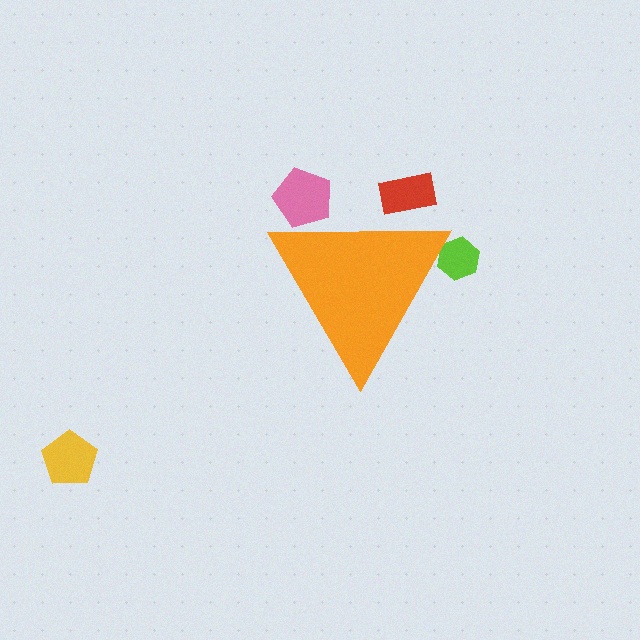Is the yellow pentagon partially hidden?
No, the yellow pentagon is fully visible.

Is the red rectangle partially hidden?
Yes, the red rectangle is partially hidden behind the orange triangle.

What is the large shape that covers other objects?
An orange triangle.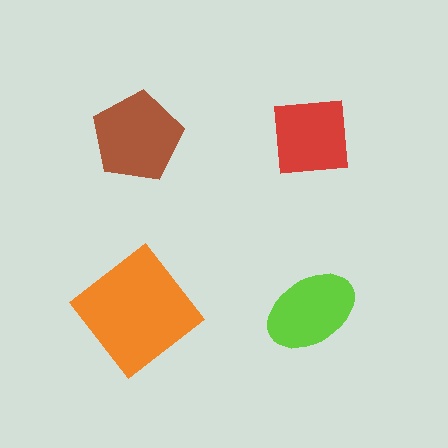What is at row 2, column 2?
A lime ellipse.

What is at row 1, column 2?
A red square.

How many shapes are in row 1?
2 shapes.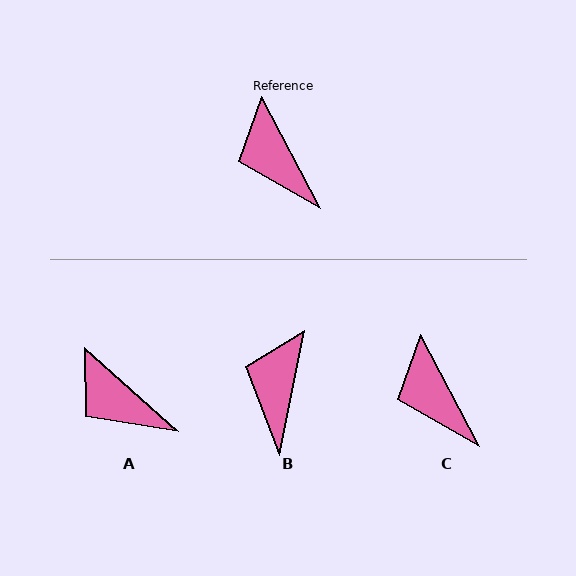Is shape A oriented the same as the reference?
No, it is off by about 20 degrees.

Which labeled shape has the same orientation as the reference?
C.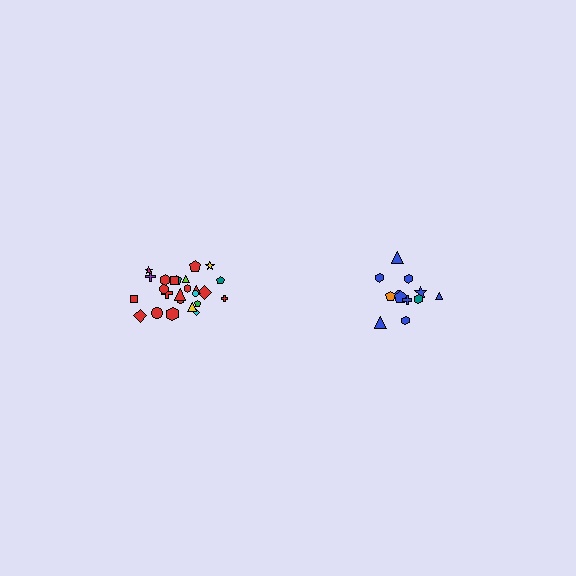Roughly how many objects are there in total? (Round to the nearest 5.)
Roughly 35 objects in total.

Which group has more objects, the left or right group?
The left group.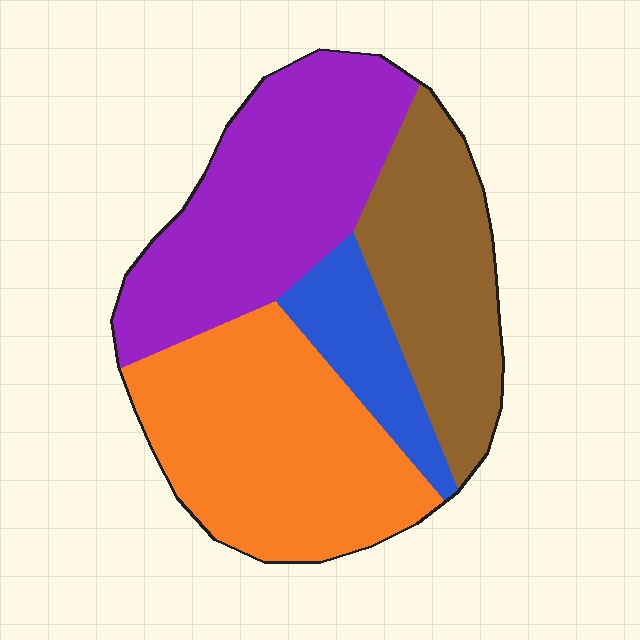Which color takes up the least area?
Blue, at roughly 10%.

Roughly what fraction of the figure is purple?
Purple covers 32% of the figure.